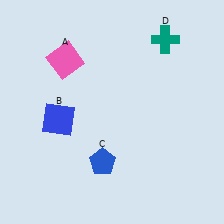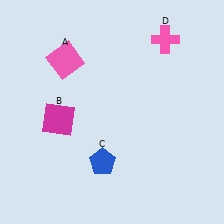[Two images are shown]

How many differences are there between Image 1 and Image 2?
There are 2 differences between the two images.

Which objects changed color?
B changed from blue to magenta. D changed from teal to pink.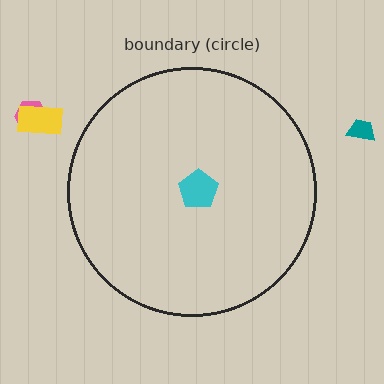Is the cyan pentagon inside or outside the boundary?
Inside.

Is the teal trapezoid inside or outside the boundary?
Outside.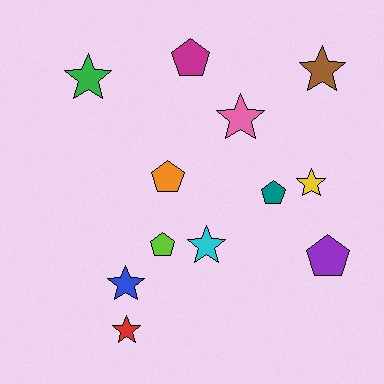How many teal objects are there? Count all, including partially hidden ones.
There is 1 teal object.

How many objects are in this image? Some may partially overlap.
There are 12 objects.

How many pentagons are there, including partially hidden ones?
There are 5 pentagons.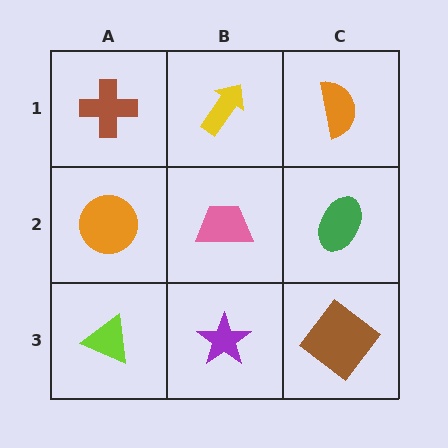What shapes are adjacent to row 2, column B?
A yellow arrow (row 1, column B), a purple star (row 3, column B), an orange circle (row 2, column A), a green ellipse (row 2, column C).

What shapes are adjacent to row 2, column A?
A brown cross (row 1, column A), a lime triangle (row 3, column A), a pink trapezoid (row 2, column B).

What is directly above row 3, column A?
An orange circle.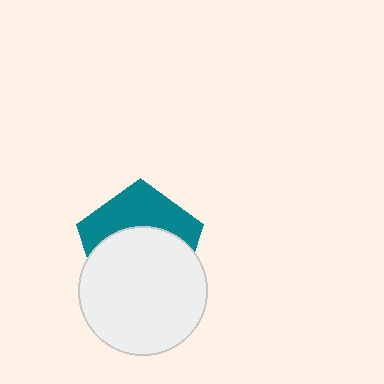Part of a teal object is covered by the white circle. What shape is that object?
It is a pentagon.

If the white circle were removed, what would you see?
You would see the complete teal pentagon.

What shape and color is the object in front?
The object in front is a white circle.